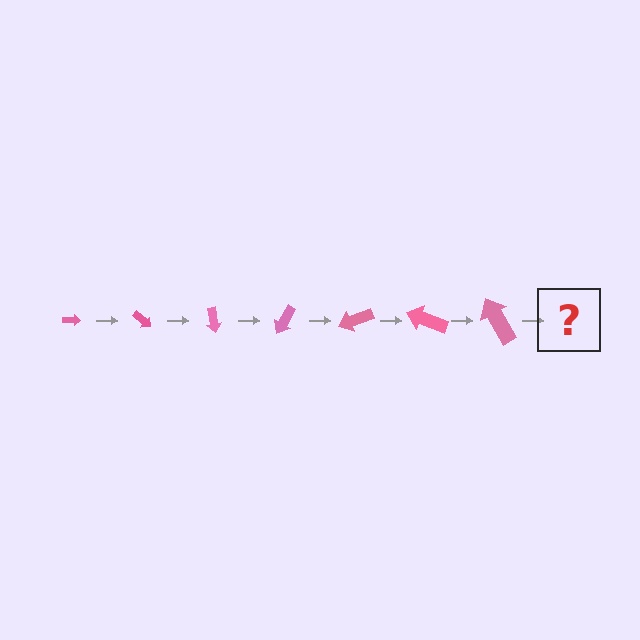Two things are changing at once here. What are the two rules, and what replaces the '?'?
The two rules are that the arrow grows larger each step and it rotates 40 degrees each step. The '?' should be an arrow, larger than the previous one and rotated 280 degrees from the start.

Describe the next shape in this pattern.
It should be an arrow, larger than the previous one and rotated 280 degrees from the start.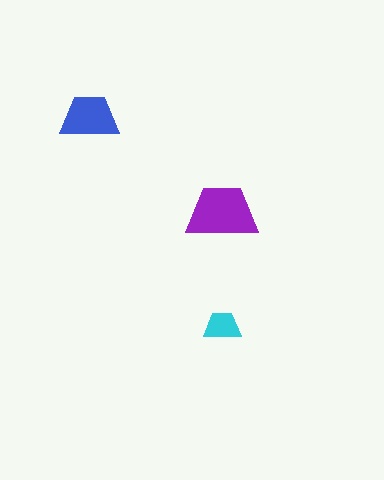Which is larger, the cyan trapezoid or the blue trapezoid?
The blue one.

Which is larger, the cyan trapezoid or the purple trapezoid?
The purple one.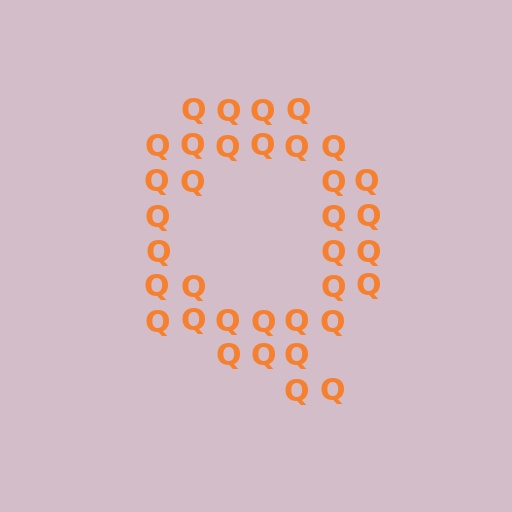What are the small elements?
The small elements are letter Q's.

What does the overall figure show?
The overall figure shows the letter Q.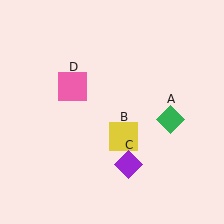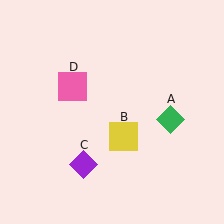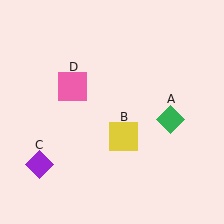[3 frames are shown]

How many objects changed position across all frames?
1 object changed position: purple diamond (object C).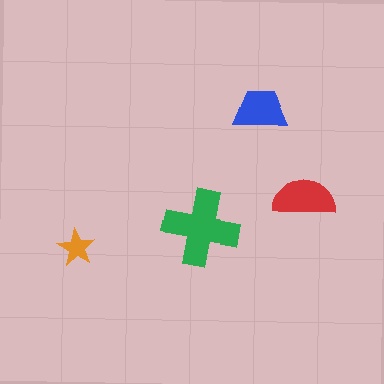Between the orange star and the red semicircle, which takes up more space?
The red semicircle.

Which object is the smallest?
The orange star.